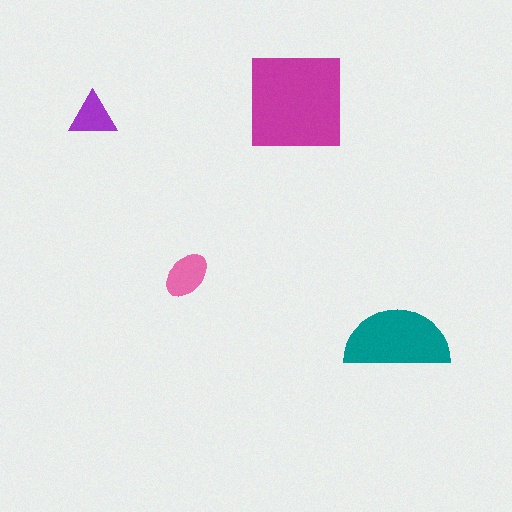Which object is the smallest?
The purple triangle.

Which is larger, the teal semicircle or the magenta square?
The magenta square.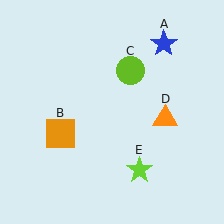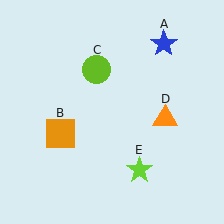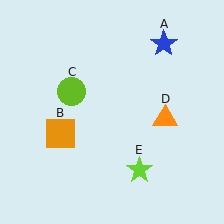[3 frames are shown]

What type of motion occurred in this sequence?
The lime circle (object C) rotated counterclockwise around the center of the scene.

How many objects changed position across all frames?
1 object changed position: lime circle (object C).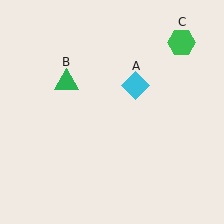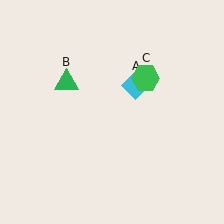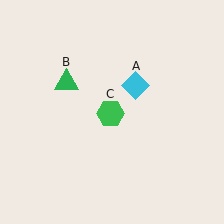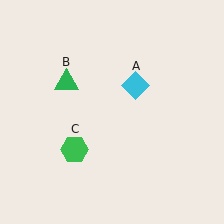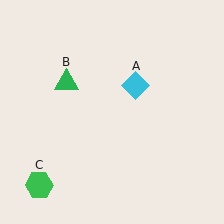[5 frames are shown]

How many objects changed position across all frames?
1 object changed position: green hexagon (object C).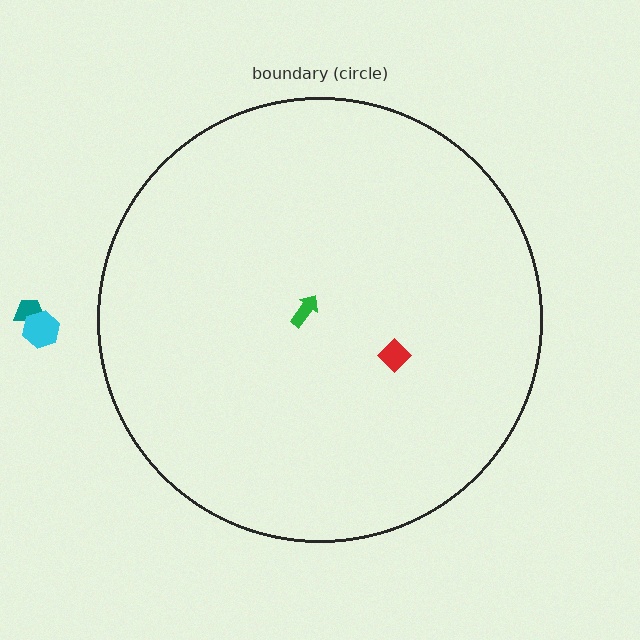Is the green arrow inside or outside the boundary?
Inside.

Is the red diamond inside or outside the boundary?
Inside.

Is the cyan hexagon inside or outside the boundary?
Outside.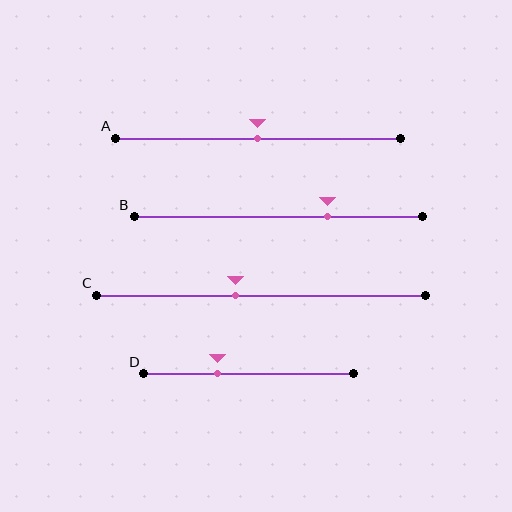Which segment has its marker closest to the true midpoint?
Segment A has its marker closest to the true midpoint.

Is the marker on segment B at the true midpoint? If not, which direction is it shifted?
No, the marker on segment B is shifted to the right by about 17% of the segment length.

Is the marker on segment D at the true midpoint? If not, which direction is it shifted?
No, the marker on segment D is shifted to the left by about 15% of the segment length.